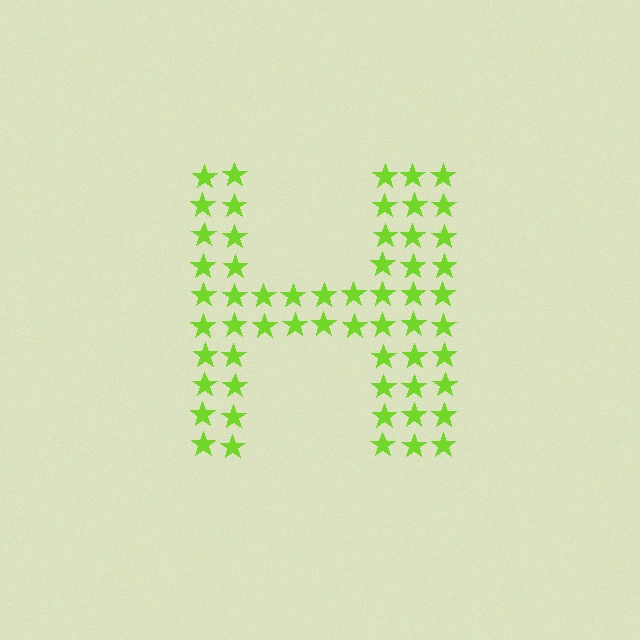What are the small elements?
The small elements are stars.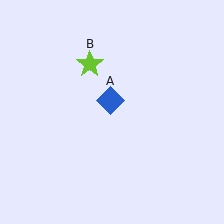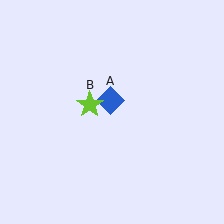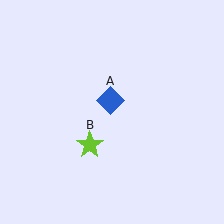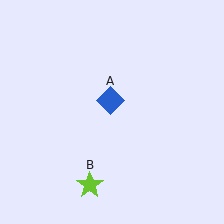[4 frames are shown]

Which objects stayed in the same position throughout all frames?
Blue diamond (object A) remained stationary.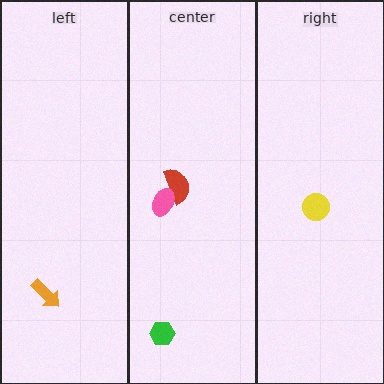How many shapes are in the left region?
1.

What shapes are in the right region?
The yellow circle.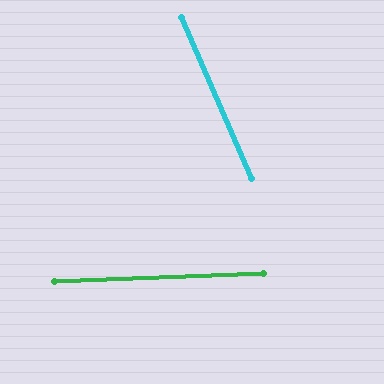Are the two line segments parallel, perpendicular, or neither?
Neither parallel nor perpendicular — they differ by about 69°.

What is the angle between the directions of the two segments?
Approximately 69 degrees.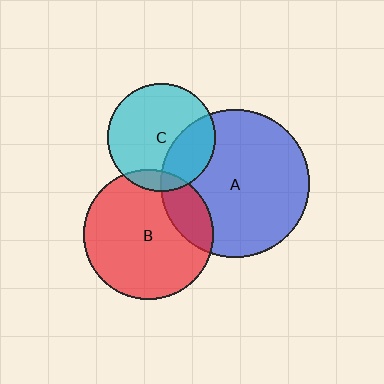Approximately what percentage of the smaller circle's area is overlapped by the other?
Approximately 10%.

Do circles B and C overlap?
Yes.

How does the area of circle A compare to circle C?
Approximately 1.9 times.